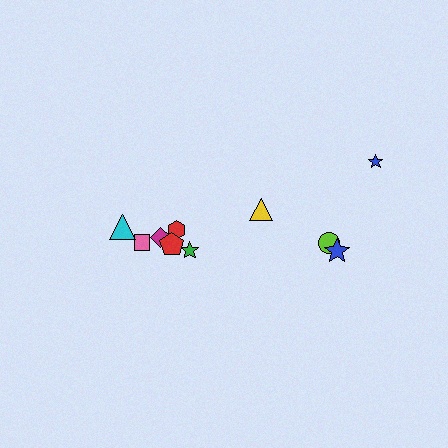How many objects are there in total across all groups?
There are 10 objects.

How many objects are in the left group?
There are 6 objects.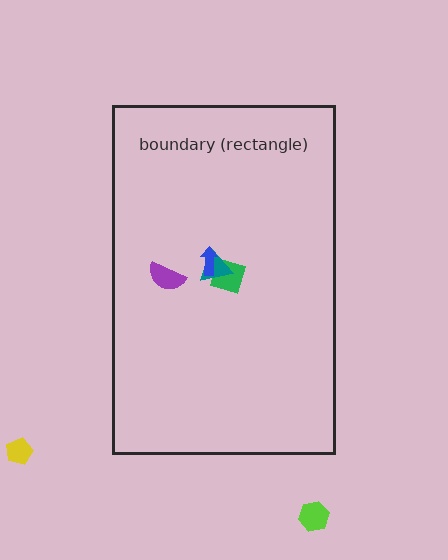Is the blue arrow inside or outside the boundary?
Inside.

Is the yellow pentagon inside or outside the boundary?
Outside.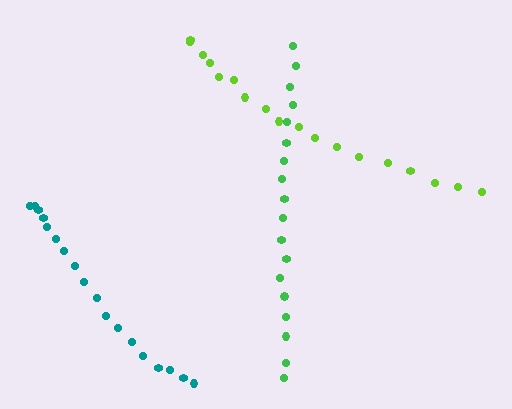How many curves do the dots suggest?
There are 3 distinct paths.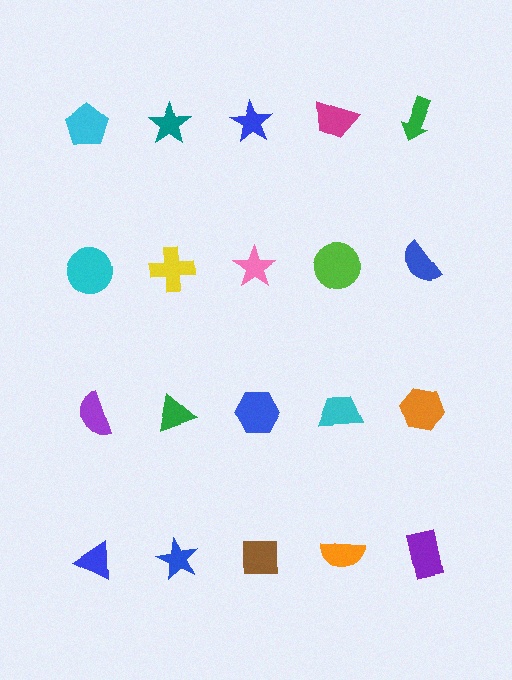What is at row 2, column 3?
A pink star.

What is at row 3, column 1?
A purple semicircle.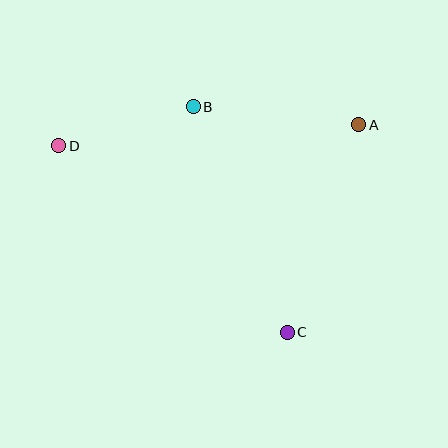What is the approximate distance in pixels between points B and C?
The distance between B and C is approximately 245 pixels.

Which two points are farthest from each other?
Points A and D are farthest from each other.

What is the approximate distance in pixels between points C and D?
The distance between C and D is approximately 295 pixels.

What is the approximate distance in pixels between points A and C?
The distance between A and C is approximately 219 pixels.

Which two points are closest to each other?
Points B and D are closest to each other.